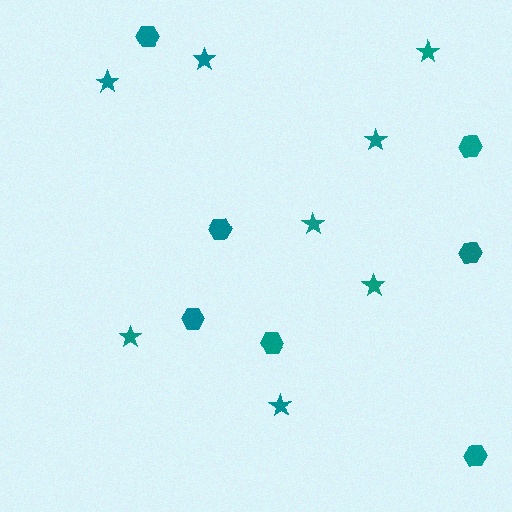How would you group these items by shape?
There are 2 groups: one group of stars (8) and one group of hexagons (7).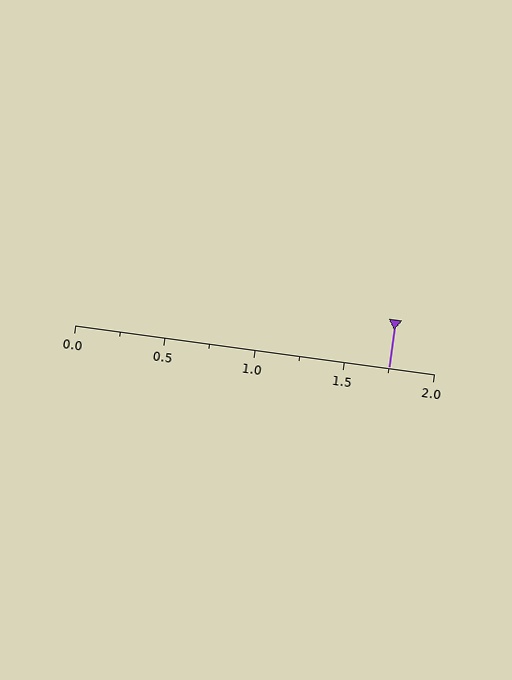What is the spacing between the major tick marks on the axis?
The major ticks are spaced 0.5 apart.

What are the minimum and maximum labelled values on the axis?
The axis runs from 0.0 to 2.0.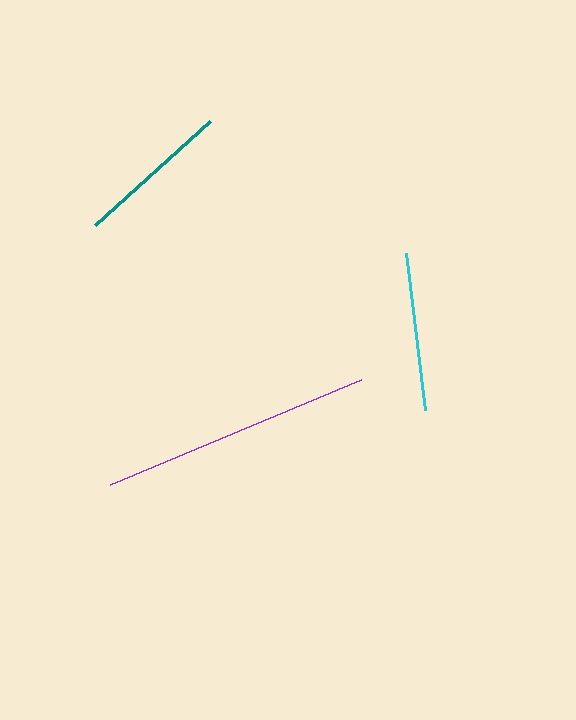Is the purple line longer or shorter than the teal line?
The purple line is longer than the teal line.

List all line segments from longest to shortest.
From longest to shortest: purple, cyan, teal.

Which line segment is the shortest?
The teal line is the shortest at approximately 155 pixels.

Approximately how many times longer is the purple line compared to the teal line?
The purple line is approximately 1.8 times the length of the teal line.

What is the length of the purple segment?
The purple segment is approximately 272 pixels long.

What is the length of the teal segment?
The teal segment is approximately 155 pixels long.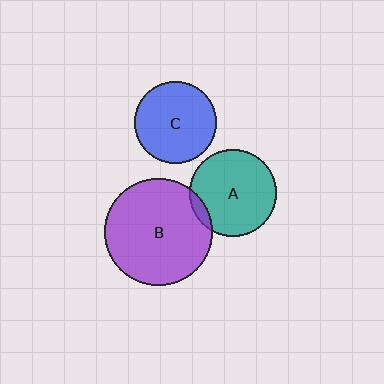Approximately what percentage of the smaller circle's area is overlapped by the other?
Approximately 5%.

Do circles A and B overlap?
Yes.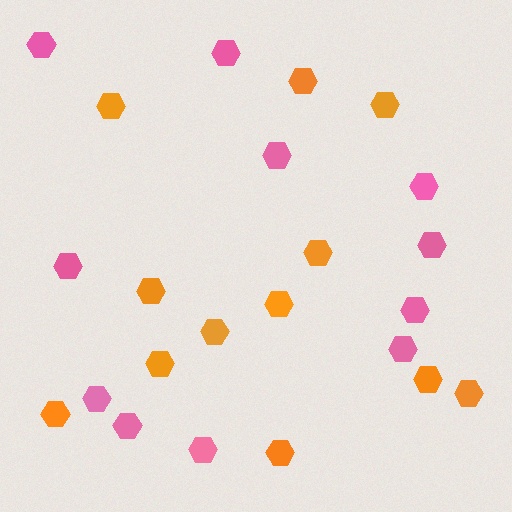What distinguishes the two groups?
There are 2 groups: one group of orange hexagons (12) and one group of pink hexagons (11).